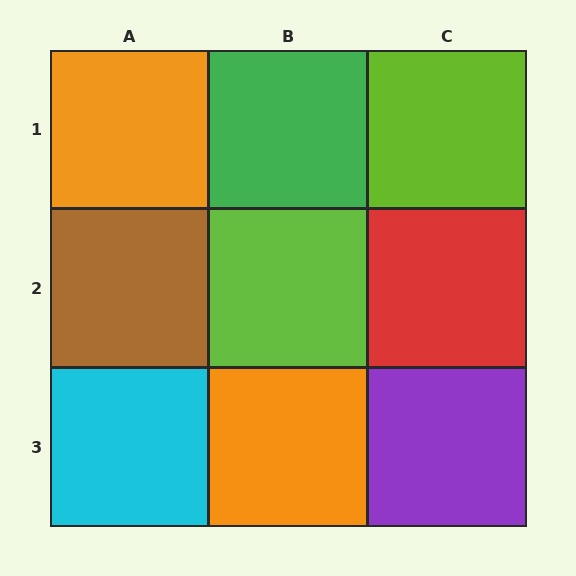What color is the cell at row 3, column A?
Cyan.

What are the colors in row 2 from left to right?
Brown, lime, red.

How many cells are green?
1 cell is green.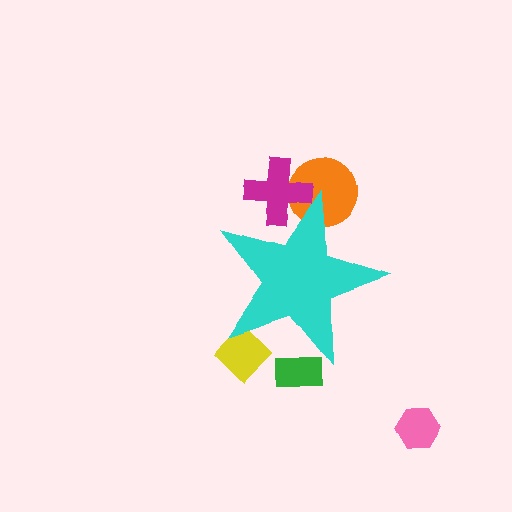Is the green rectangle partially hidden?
Yes, the green rectangle is partially hidden behind the cyan star.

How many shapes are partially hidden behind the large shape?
4 shapes are partially hidden.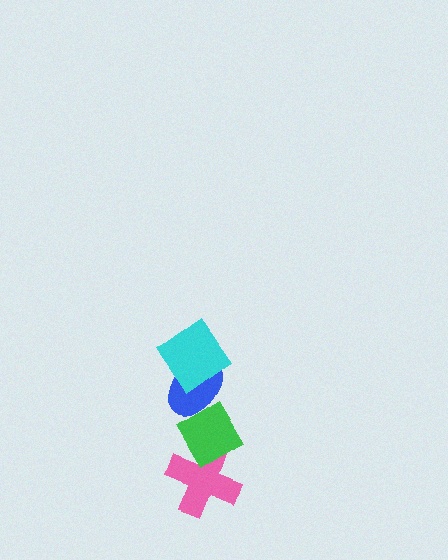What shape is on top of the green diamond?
The blue ellipse is on top of the green diamond.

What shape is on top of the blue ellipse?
The cyan diamond is on top of the blue ellipse.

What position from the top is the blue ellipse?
The blue ellipse is 2nd from the top.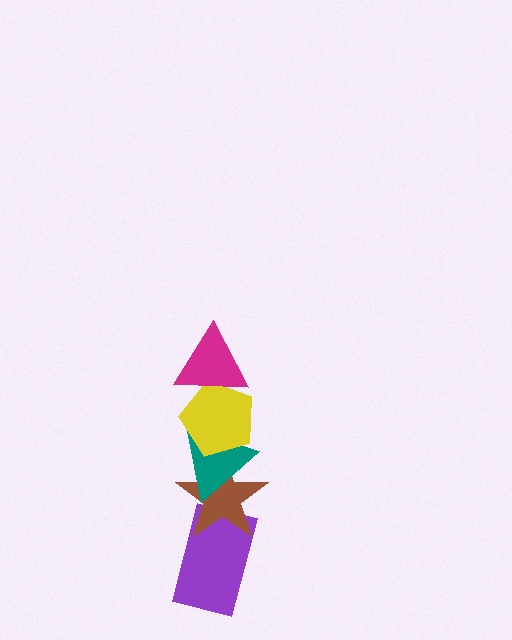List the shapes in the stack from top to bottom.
From top to bottom: the magenta triangle, the yellow pentagon, the teal triangle, the brown star, the purple rectangle.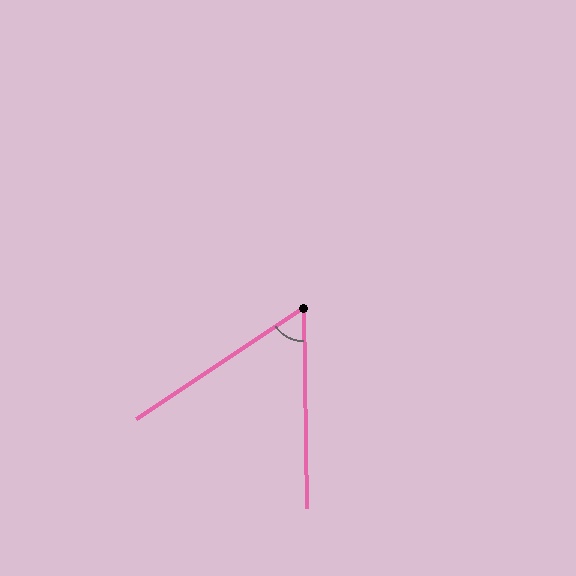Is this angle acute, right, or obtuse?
It is acute.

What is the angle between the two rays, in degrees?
Approximately 57 degrees.